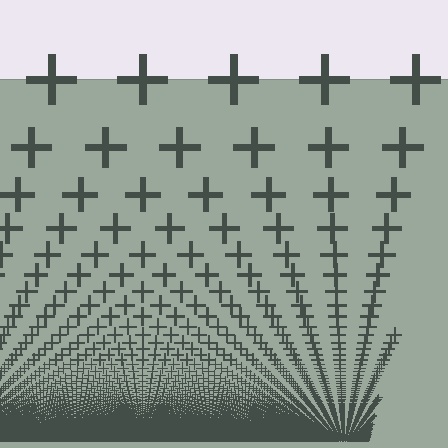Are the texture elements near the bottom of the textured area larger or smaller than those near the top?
Smaller. The gradient is inverted — elements near the bottom are smaller and denser.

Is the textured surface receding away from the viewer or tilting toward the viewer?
The surface appears to tilt toward the viewer. Texture elements get larger and sparser toward the top.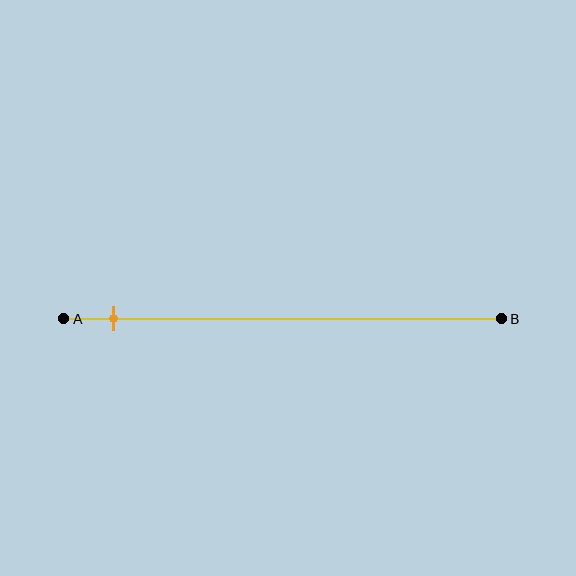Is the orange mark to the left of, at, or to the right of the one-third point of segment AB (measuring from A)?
The orange mark is to the left of the one-third point of segment AB.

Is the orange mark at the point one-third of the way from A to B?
No, the mark is at about 10% from A, not at the 33% one-third point.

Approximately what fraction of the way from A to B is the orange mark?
The orange mark is approximately 10% of the way from A to B.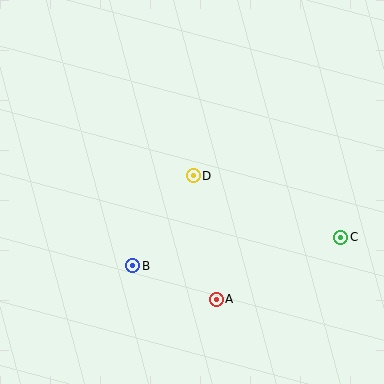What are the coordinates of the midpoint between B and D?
The midpoint between B and D is at (163, 221).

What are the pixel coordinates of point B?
Point B is at (133, 266).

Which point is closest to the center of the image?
Point D at (193, 176) is closest to the center.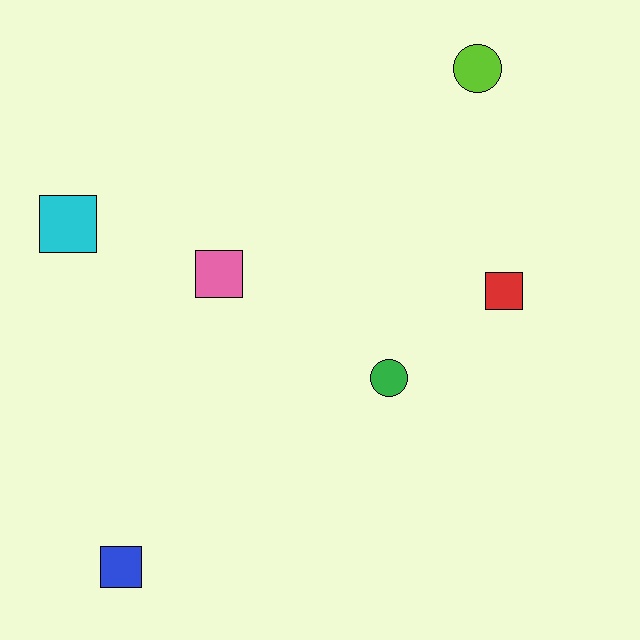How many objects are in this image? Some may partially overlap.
There are 6 objects.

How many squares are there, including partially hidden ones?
There are 4 squares.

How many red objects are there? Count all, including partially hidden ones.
There is 1 red object.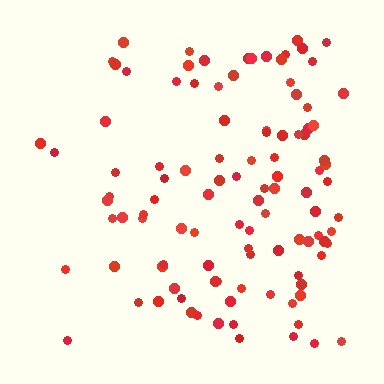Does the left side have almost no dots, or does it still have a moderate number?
Still a moderate number, just noticeably fewer than the right.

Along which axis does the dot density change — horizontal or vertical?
Horizontal.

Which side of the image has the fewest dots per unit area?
The left.